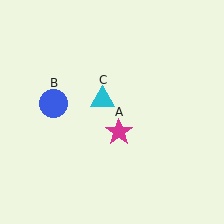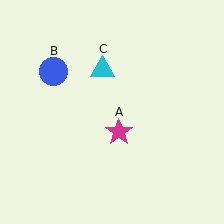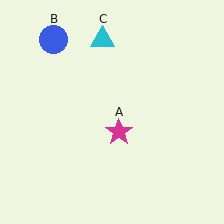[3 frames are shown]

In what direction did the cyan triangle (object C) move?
The cyan triangle (object C) moved up.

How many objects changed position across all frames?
2 objects changed position: blue circle (object B), cyan triangle (object C).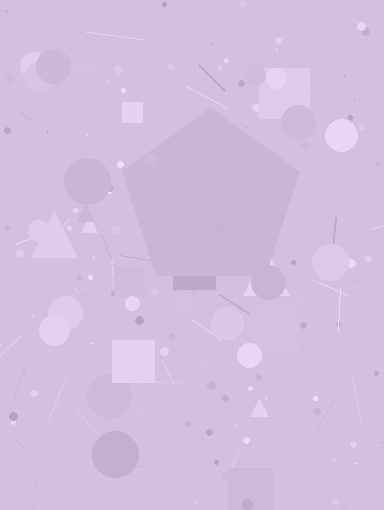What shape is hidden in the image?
A pentagon is hidden in the image.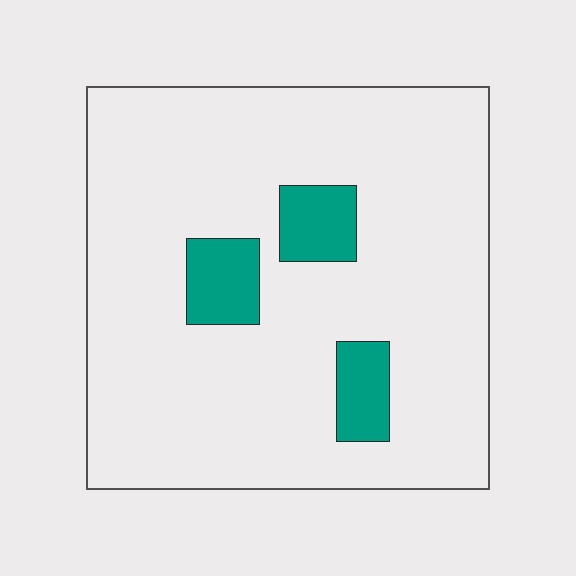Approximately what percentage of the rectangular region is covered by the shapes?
Approximately 10%.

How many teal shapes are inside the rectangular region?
3.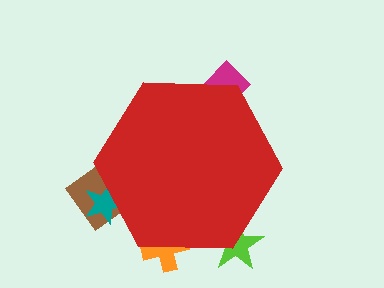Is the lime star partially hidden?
Yes, the lime star is partially hidden behind the red hexagon.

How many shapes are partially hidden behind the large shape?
5 shapes are partially hidden.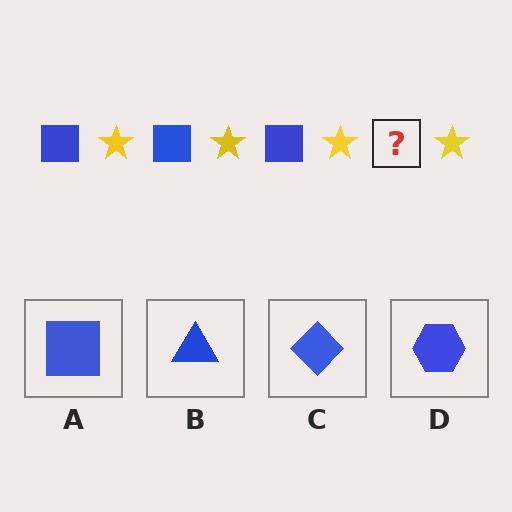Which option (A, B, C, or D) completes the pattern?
A.